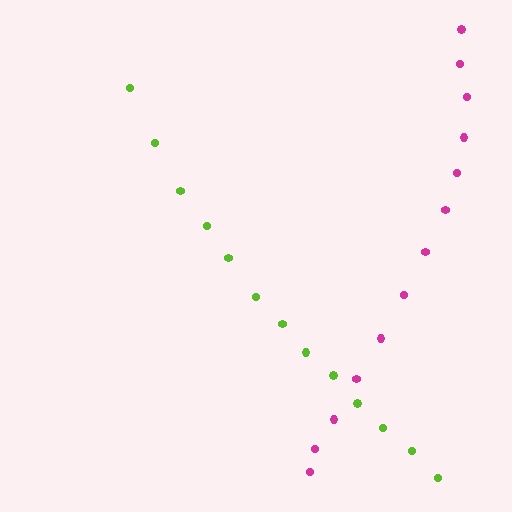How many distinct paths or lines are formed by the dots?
There are 2 distinct paths.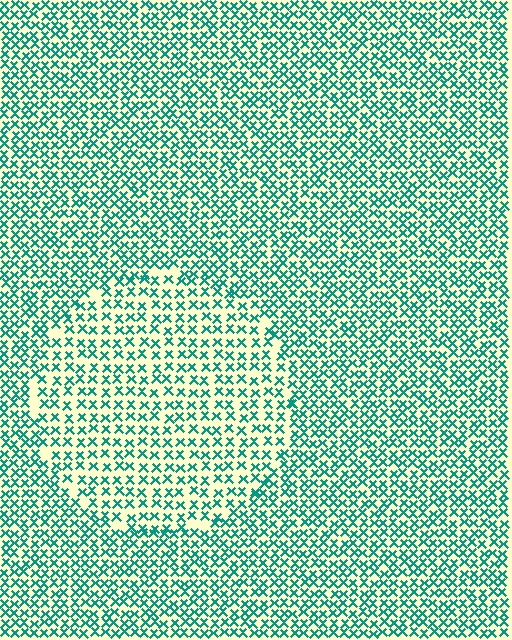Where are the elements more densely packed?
The elements are more densely packed outside the circle boundary.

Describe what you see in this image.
The image contains small teal elements arranged at two different densities. A circle-shaped region is visible where the elements are less densely packed than the surrounding area.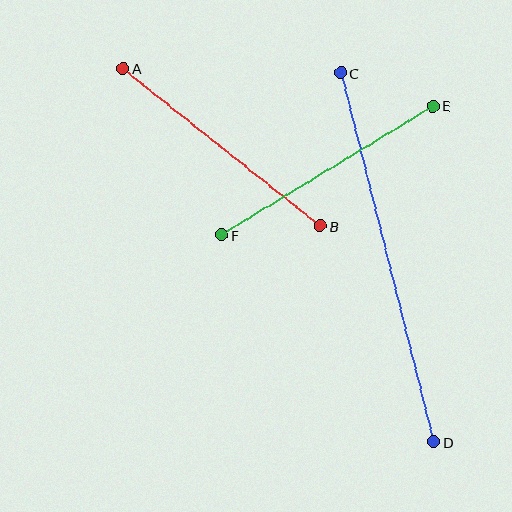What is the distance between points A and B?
The distance is approximately 253 pixels.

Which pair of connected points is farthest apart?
Points C and D are farthest apart.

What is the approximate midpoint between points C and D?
The midpoint is at approximately (387, 257) pixels.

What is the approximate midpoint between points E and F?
The midpoint is at approximately (327, 171) pixels.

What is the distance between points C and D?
The distance is approximately 381 pixels.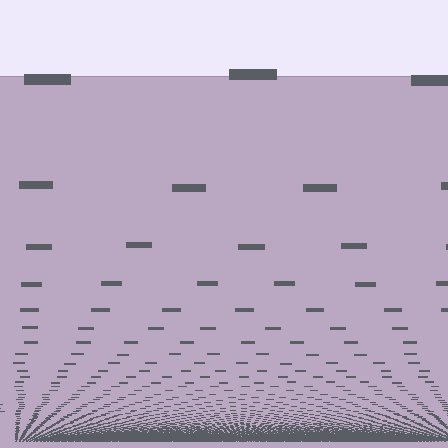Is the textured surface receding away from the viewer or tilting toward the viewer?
The surface appears to tilt toward the viewer. Texture elements get larger and sparser toward the top.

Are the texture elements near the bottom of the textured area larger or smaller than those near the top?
Smaller. The gradient is inverted — elements near the bottom are smaller and denser.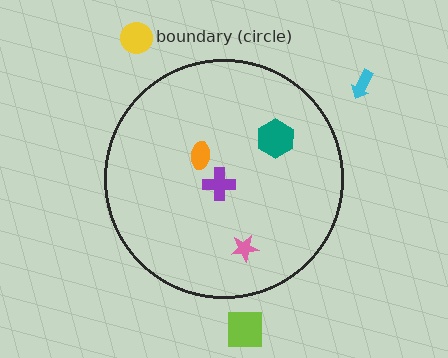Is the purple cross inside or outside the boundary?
Inside.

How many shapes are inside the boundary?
4 inside, 3 outside.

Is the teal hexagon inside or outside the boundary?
Inside.